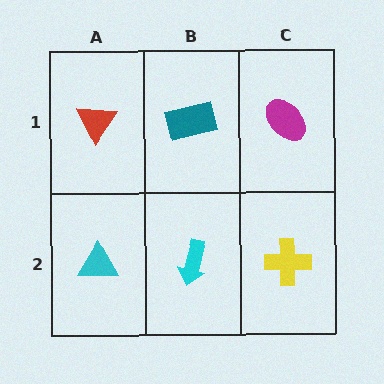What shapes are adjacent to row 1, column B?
A cyan arrow (row 2, column B), a red triangle (row 1, column A), a magenta ellipse (row 1, column C).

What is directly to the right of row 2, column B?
A yellow cross.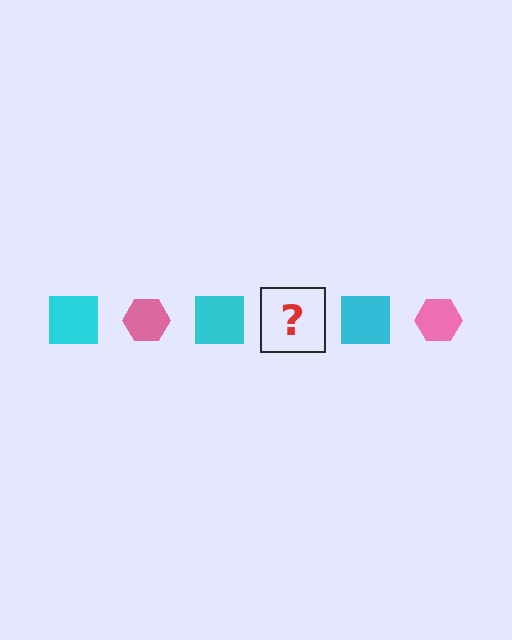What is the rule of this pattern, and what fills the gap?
The rule is that the pattern alternates between cyan square and pink hexagon. The gap should be filled with a pink hexagon.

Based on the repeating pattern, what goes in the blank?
The blank should be a pink hexagon.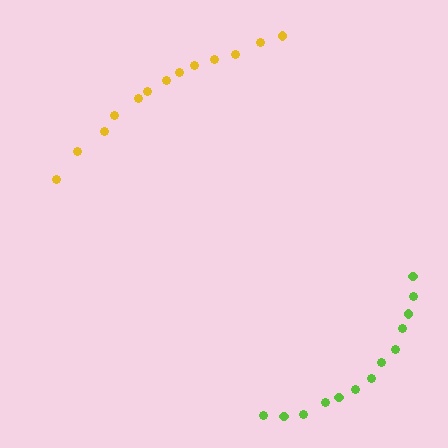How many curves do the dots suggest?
There are 2 distinct paths.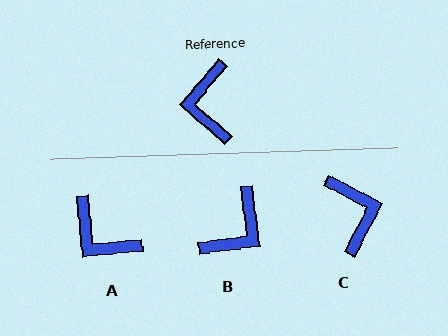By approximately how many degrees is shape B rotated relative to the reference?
Approximately 138 degrees counter-clockwise.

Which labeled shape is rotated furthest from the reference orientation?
C, about 167 degrees away.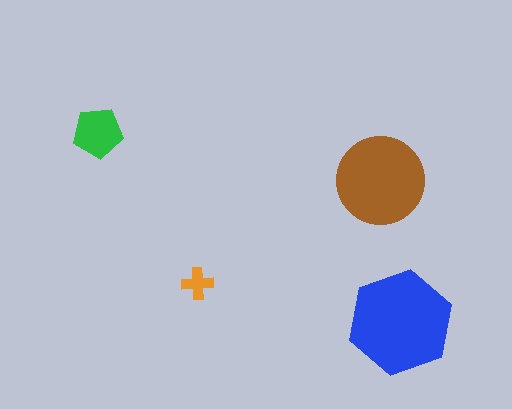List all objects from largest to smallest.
The blue hexagon, the brown circle, the green pentagon, the orange cross.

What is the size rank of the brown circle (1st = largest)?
2nd.